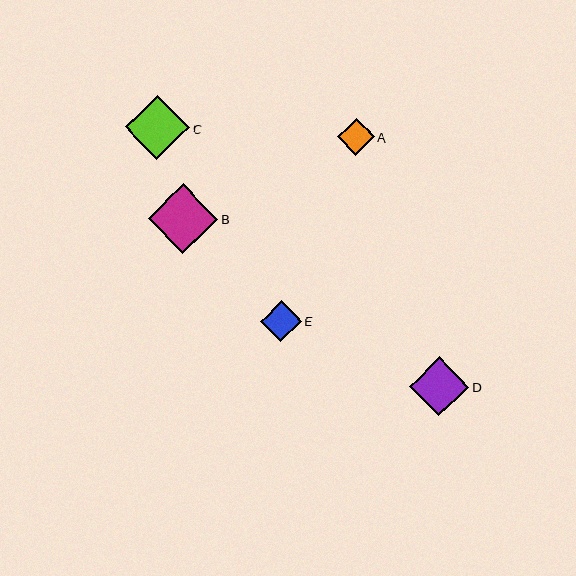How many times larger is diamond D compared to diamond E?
Diamond D is approximately 1.4 times the size of diamond E.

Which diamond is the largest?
Diamond B is the largest with a size of approximately 70 pixels.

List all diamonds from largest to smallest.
From largest to smallest: B, C, D, E, A.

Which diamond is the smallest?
Diamond A is the smallest with a size of approximately 37 pixels.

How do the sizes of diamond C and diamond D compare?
Diamond C and diamond D are approximately the same size.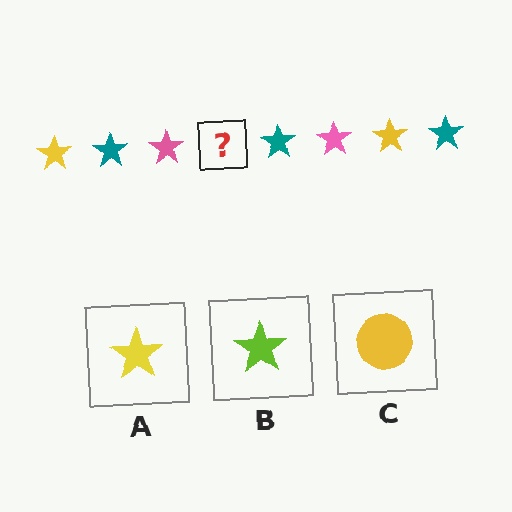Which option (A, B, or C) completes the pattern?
A.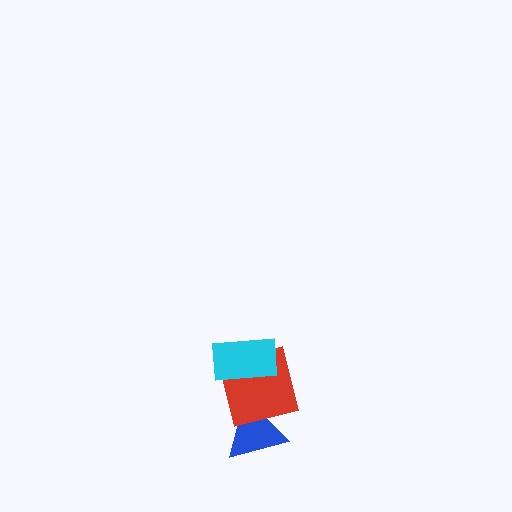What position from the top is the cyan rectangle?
The cyan rectangle is 1st from the top.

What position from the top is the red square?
The red square is 2nd from the top.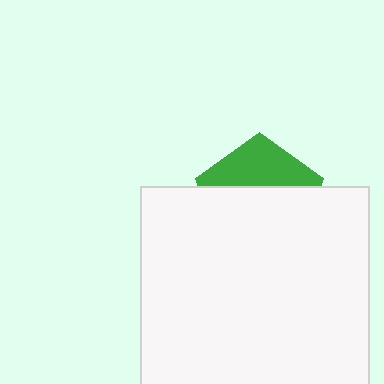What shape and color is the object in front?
The object in front is a white square.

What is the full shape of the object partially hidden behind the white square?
The partially hidden object is a green pentagon.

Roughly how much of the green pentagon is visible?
A small part of it is visible (roughly 35%).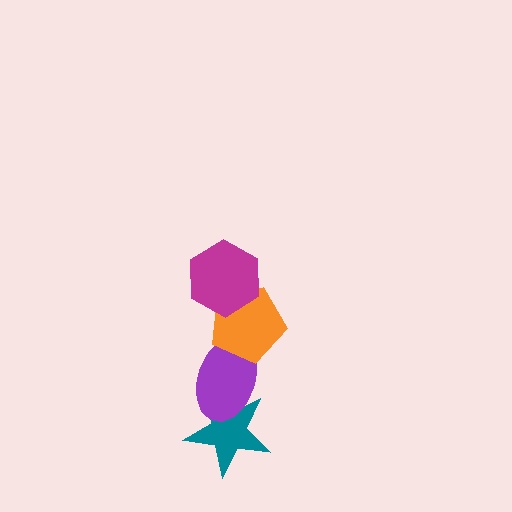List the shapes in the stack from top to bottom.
From top to bottom: the magenta hexagon, the orange pentagon, the purple ellipse, the teal star.